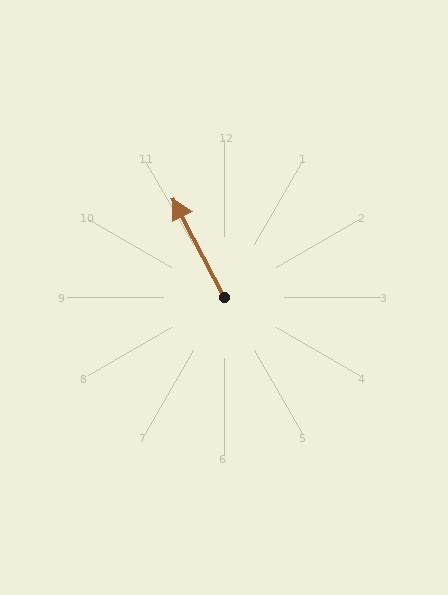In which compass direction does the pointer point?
Northwest.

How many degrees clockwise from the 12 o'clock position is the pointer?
Approximately 333 degrees.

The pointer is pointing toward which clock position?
Roughly 11 o'clock.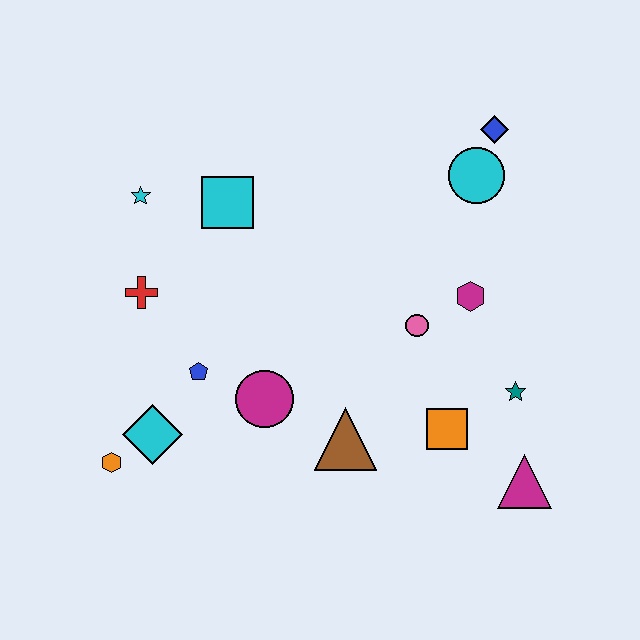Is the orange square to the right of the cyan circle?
No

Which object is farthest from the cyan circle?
The orange hexagon is farthest from the cyan circle.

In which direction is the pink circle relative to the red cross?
The pink circle is to the right of the red cross.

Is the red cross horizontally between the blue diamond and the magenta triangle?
No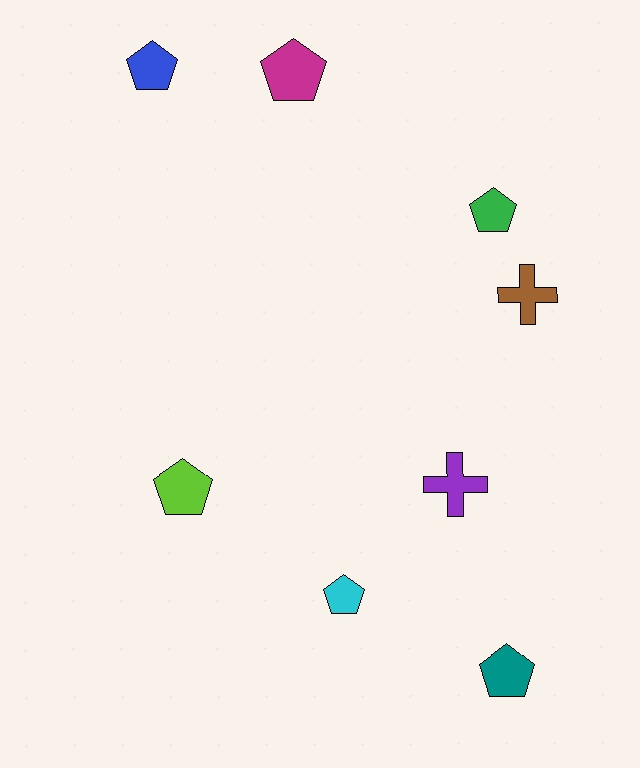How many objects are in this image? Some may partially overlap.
There are 8 objects.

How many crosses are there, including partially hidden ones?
There are 2 crosses.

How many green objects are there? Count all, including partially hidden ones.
There is 1 green object.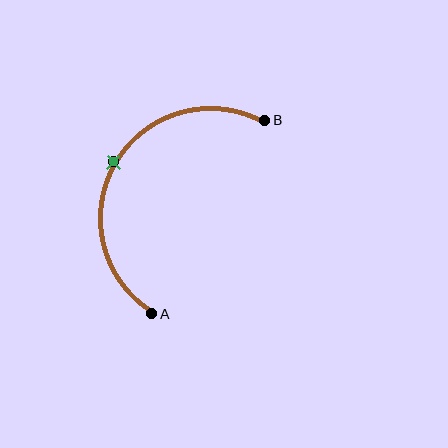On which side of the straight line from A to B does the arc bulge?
The arc bulges to the left of the straight line connecting A and B.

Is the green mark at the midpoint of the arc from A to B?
Yes. The green mark lies on the arc at equal arc-length from both A and B — it is the arc midpoint.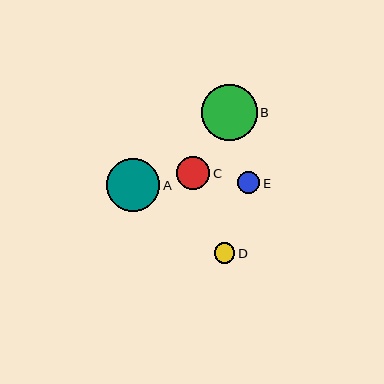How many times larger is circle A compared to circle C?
Circle A is approximately 1.6 times the size of circle C.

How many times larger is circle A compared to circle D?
Circle A is approximately 2.6 times the size of circle D.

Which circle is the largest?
Circle B is the largest with a size of approximately 56 pixels.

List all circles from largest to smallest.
From largest to smallest: B, A, C, E, D.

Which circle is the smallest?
Circle D is the smallest with a size of approximately 21 pixels.